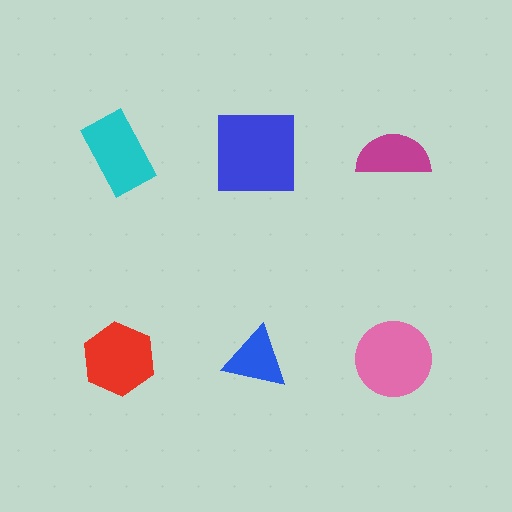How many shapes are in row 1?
3 shapes.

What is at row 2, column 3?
A pink circle.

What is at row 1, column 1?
A cyan rectangle.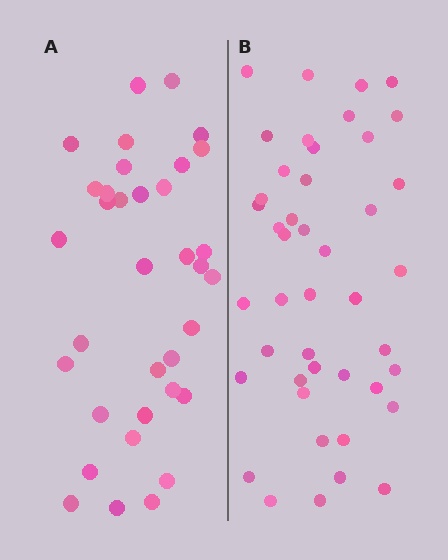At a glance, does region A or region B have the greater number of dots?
Region B (the right region) has more dots.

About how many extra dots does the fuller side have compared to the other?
Region B has roughly 8 or so more dots than region A.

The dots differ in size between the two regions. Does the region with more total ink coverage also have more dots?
No. Region A has more total ink coverage because its dots are larger, but region B actually contains more individual dots. Total area can be misleading — the number of items is what matters here.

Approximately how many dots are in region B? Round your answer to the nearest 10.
About 40 dots. (The exact count is 44, which rounds to 40.)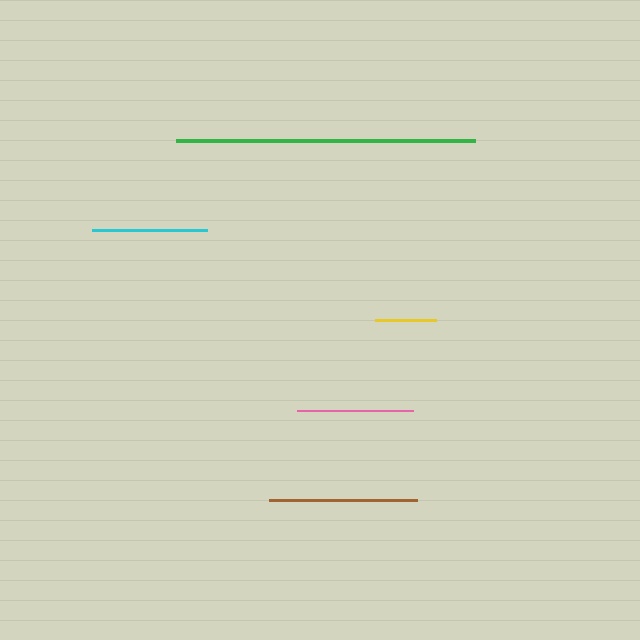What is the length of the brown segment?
The brown segment is approximately 149 pixels long.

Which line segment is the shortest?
The yellow line is the shortest at approximately 61 pixels.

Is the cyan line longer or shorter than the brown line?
The brown line is longer than the cyan line.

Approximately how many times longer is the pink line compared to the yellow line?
The pink line is approximately 1.9 times the length of the yellow line.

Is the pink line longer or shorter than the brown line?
The brown line is longer than the pink line.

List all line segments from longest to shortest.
From longest to shortest: green, brown, pink, cyan, yellow.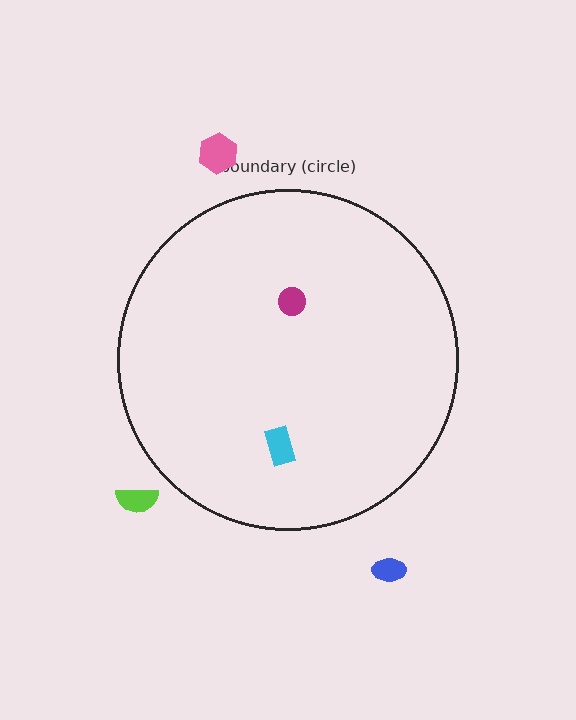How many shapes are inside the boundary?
2 inside, 3 outside.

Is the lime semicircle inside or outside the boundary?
Outside.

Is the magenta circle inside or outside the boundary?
Inside.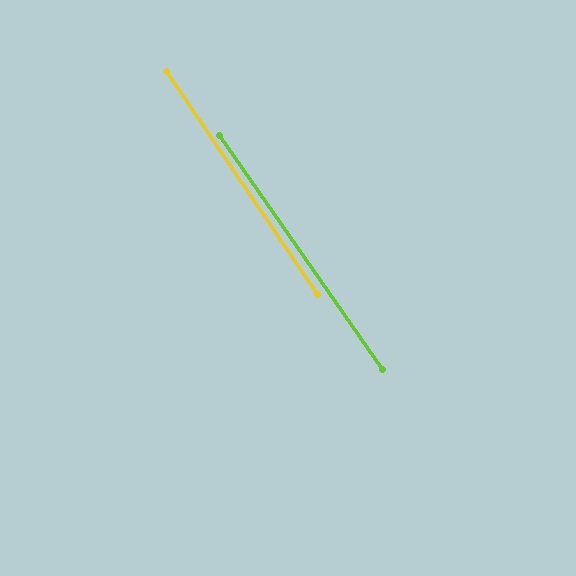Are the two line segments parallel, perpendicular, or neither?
Parallel — their directions differ by only 0.7°.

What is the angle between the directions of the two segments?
Approximately 1 degree.